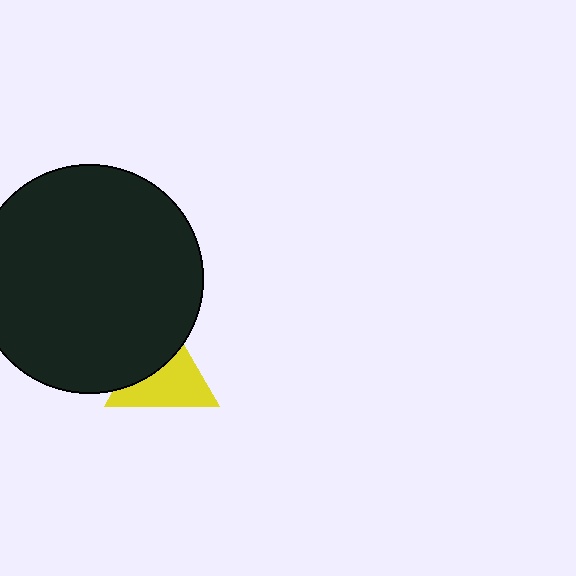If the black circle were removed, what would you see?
You would see the complete yellow triangle.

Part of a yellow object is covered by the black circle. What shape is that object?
It is a triangle.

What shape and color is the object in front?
The object in front is a black circle.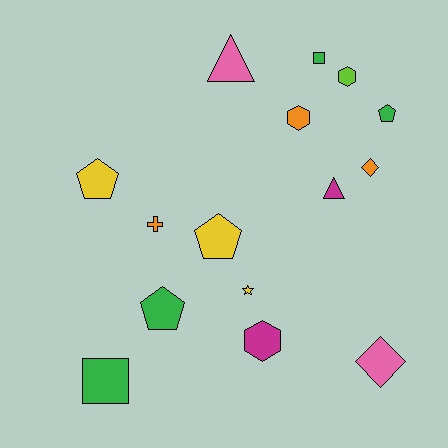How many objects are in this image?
There are 15 objects.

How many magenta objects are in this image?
There are 2 magenta objects.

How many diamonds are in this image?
There are 2 diamonds.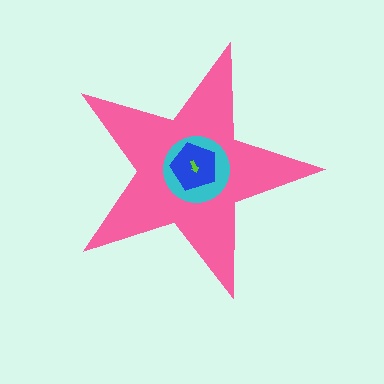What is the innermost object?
The lime arrow.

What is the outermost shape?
The pink star.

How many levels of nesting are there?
4.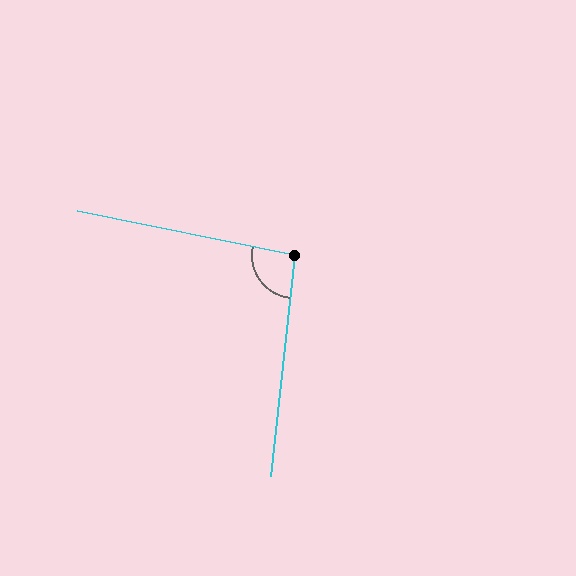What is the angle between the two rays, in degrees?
Approximately 95 degrees.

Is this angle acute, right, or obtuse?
It is obtuse.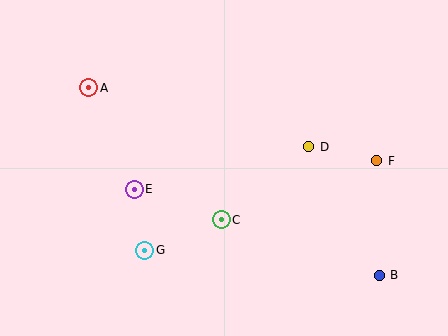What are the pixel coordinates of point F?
Point F is at (377, 161).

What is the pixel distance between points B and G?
The distance between B and G is 236 pixels.